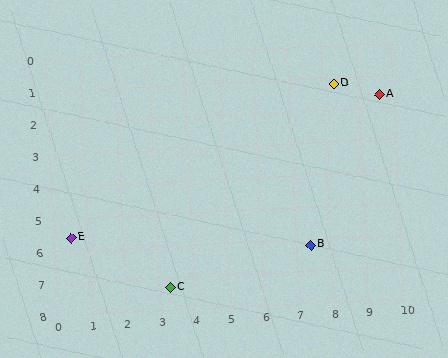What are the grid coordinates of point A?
Point A is at approximately (9.6, 1.6).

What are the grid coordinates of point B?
Point B is at approximately (7.4, 6.2).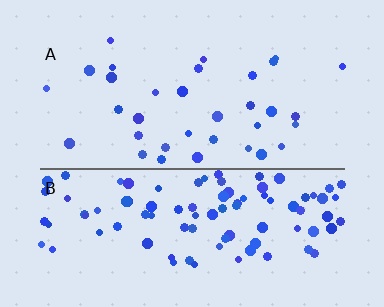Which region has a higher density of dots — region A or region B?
B (the bottom).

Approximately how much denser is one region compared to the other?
Approximately 3.0× — region B over region A.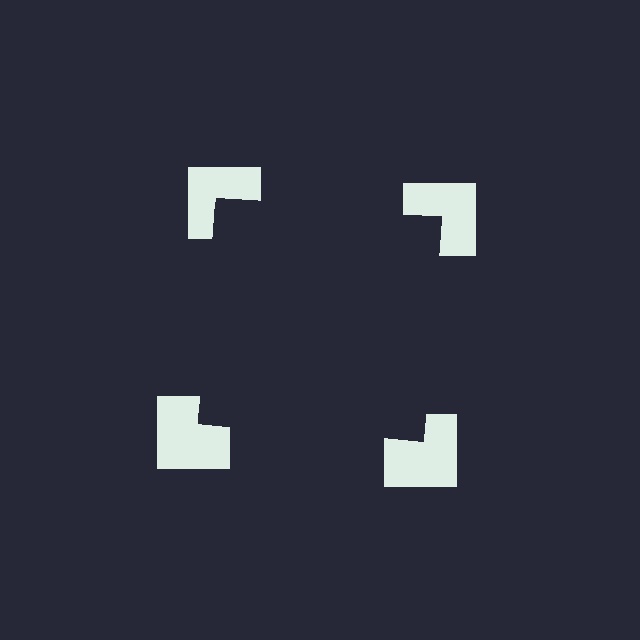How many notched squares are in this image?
There are 4 — one at each vertex of the illusory square.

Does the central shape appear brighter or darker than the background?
It typically appears slightly darker than the background, even though no actual brightness change is drawn.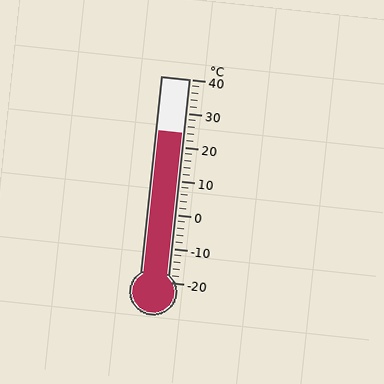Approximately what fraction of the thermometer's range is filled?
The thermometer is filled to approximately 75% of its range.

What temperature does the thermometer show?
The thermometer shows approximately 24°C.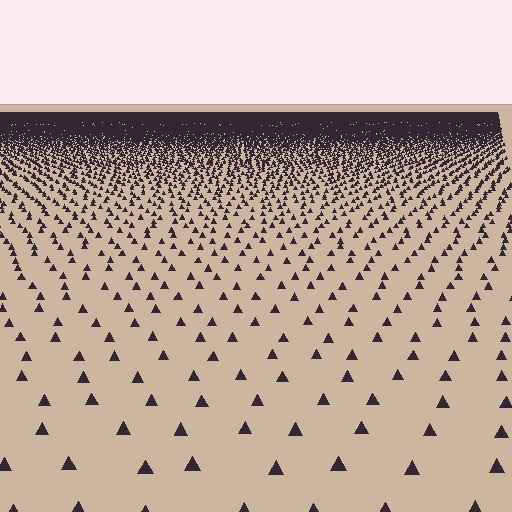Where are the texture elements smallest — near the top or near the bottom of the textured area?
Near the top.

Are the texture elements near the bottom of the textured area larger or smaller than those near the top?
Larger. Near the bottom, elements are closer to the viewer and appear at a bigger on-screen size.